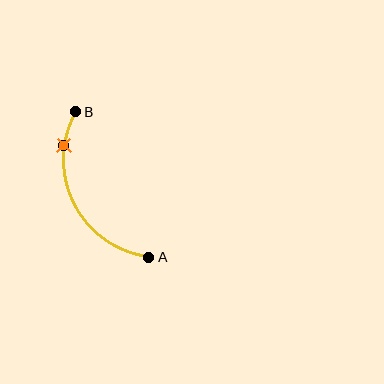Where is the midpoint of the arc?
The arc midpoint is the point on the curve farthest from the straight line joining A and B. It sits to the left of that line.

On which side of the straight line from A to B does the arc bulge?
The arc bulges to the left of the straight line connecting A and B.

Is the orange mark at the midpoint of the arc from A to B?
No. The orange mark lies on the arc but is closer to endpoint B. The arc midpoint would be at the point on the curve equidistant along the arc from both A and B.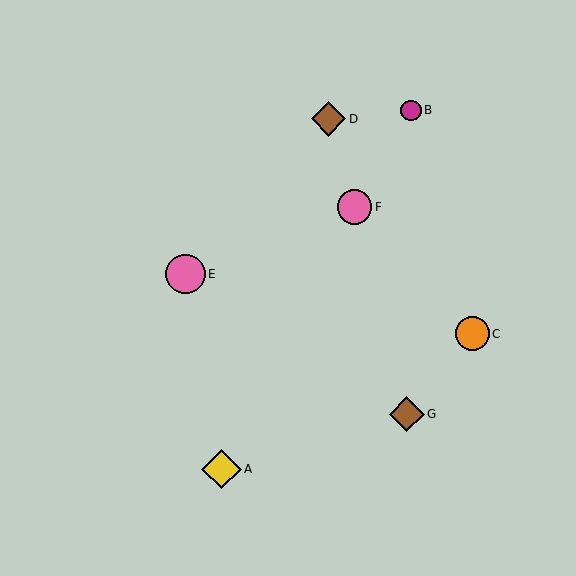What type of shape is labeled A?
Shape A is a yellow diamond.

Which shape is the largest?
The yellow diamond (labeled A) is the largest.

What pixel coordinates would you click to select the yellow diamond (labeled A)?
Click at (222, 469) to select the yellow diamond A.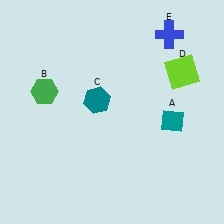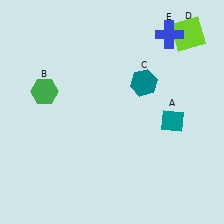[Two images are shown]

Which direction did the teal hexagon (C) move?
The teal hexagon (C) moved right.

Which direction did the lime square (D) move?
The lime square (D) moved up.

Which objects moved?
The objects that moved are: the teal hexagon (C), the lime square (D).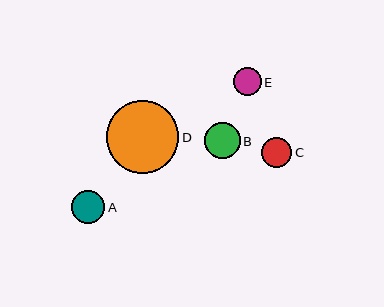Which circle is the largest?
Circle D is the largest with a size of approximately 72 pixels.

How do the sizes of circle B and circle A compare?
Circle B and circle A are approximately the same size.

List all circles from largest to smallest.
From largest to smallest: D, B, A, C, E.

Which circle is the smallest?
Circle E is the smallest with a size of approximately 28 pixels.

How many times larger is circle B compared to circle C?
Circle B is approximately 1.2 times the size of circle C.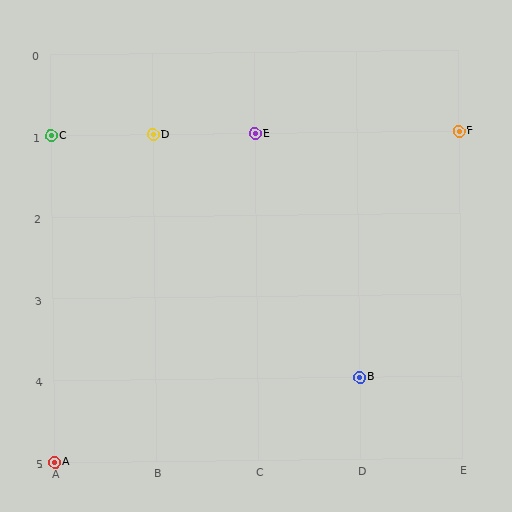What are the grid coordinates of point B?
Point B is at grid coordinates (D, 4).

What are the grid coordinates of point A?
Point A is at grid coordinates (A, 5).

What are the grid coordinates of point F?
Point F is at grid coordinates (E, 1).